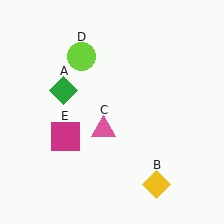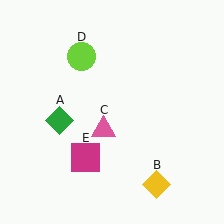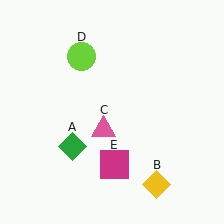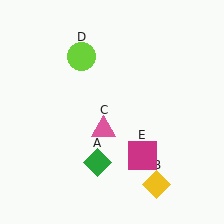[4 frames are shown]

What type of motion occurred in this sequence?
The green diamond (object A), magenta square (object E) rotated counterclockwise around the center of the scene.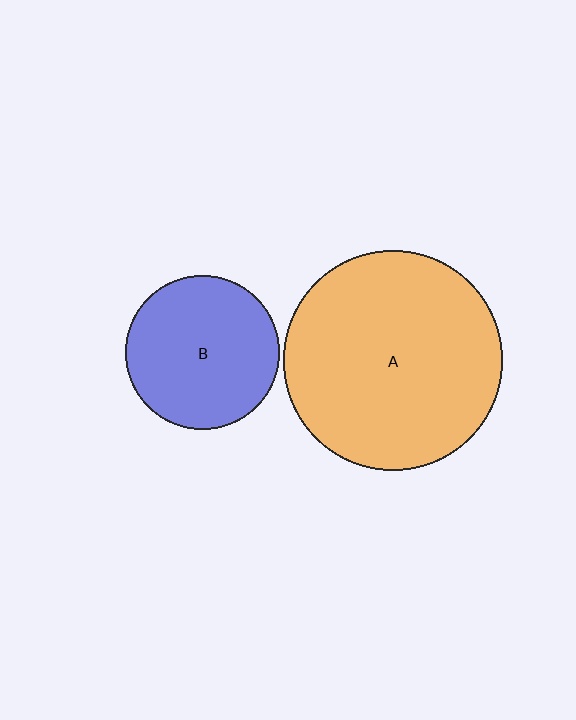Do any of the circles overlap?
No, none of the circles overlap.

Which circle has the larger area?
Circle A (orange).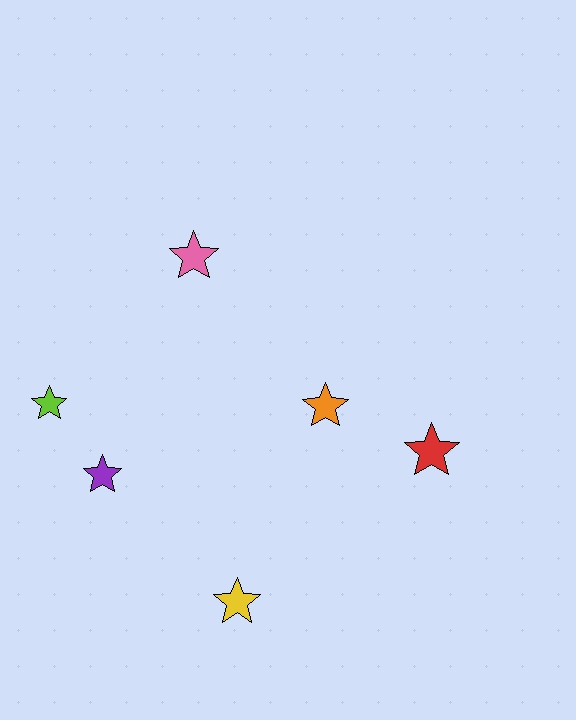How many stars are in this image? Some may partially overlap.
There are 6 stars.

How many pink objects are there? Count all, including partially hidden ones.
There is 1 pink object.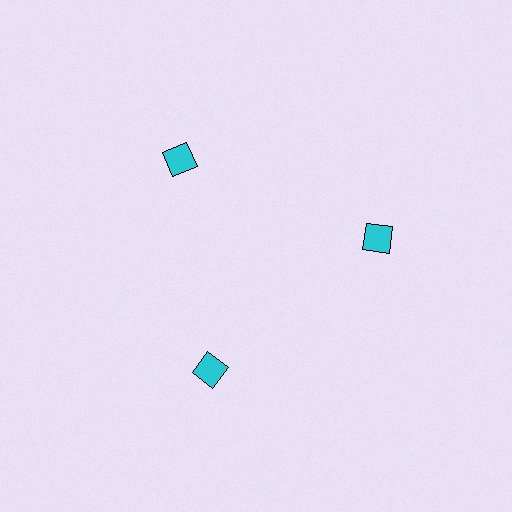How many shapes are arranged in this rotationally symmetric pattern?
There are 3 shapes, arranged in 3 groups of 1.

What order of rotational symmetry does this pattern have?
This pattern has 3-fold rotational symmetry.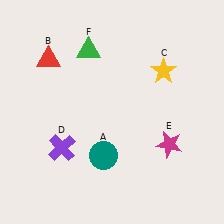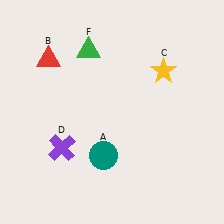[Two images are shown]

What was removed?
The magenta star (E) was removed in Image 2.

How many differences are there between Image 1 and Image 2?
There is 1 difference between the two images.